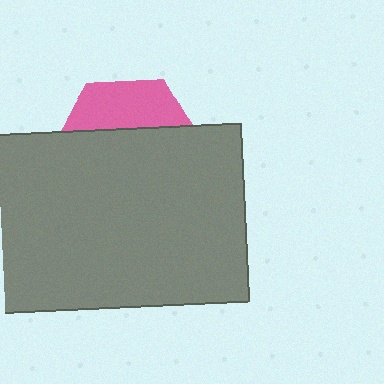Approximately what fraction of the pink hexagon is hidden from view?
Roughly 68% of the pink hexagon is hidden behind the gray rectangle.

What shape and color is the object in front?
The object in front is a gray rectangle.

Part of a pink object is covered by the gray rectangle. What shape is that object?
It is a hexagon.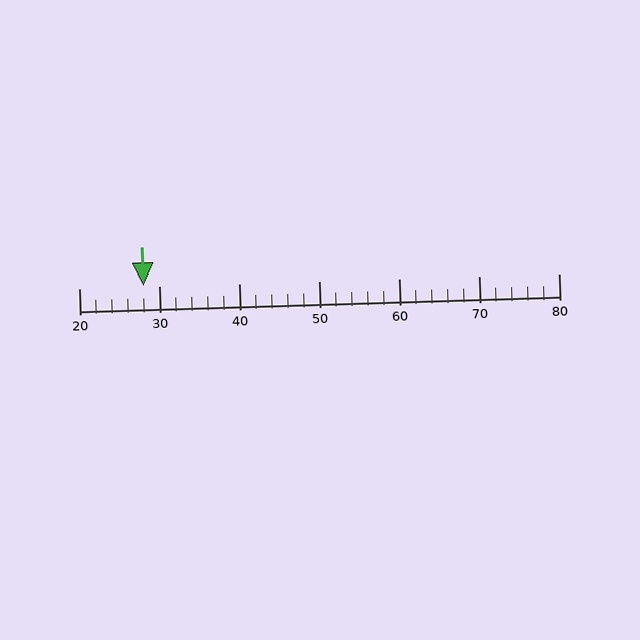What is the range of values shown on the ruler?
The ruler shows values from 20 to 80.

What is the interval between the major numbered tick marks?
The major tick marks are spaced 10 units apart.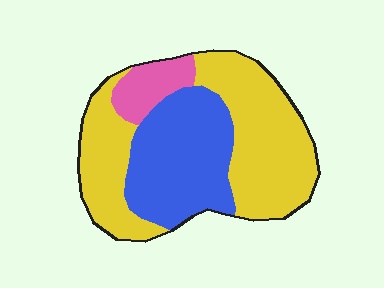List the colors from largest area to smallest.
From largest to smallest: yellow, blue, pink.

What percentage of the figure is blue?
Blue covers roughly 35% of the figure.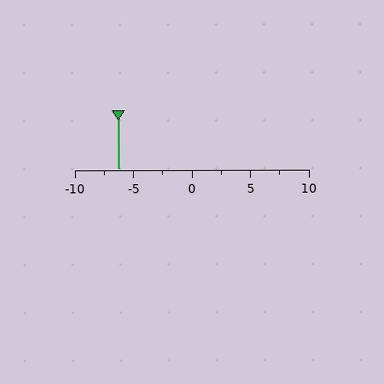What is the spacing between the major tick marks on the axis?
The major ticks are spaced 5 apart.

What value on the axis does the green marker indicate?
The marker indicates approximately -6.2.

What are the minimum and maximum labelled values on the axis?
The axis runs from -10 to 10.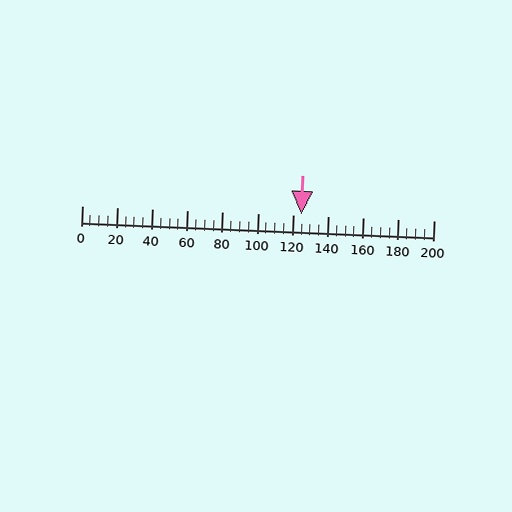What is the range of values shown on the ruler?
The ruler shows values from 0 to 200.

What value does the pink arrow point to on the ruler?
The pink arrow points to approximately 125.